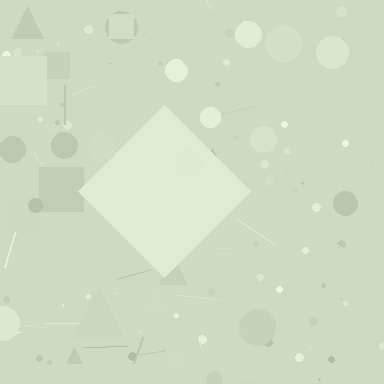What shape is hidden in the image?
A diamond is hidden in the image.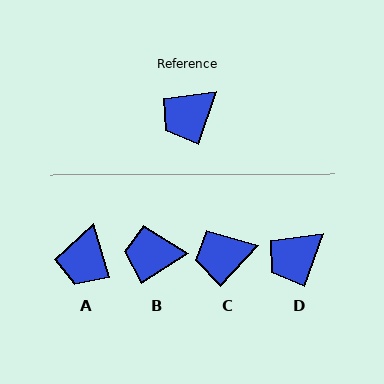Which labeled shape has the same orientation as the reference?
D.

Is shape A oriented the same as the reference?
No, it is off by about 36 degrees.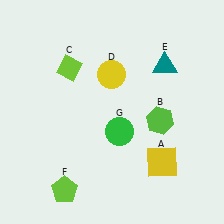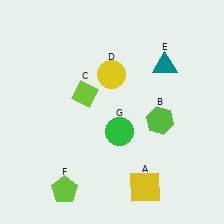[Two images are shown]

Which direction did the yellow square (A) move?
The yellow square (A) moved down.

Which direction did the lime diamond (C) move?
The lime diamond (C) moved down.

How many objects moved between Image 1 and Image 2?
2 objects moved between the two images.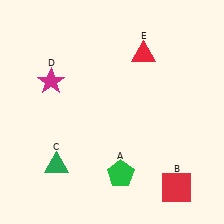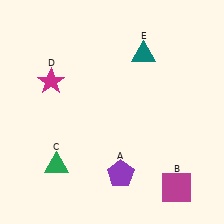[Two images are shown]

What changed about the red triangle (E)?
In Image 1, E is red. In Image 2, it changed to teal.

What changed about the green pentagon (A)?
In Image 1, A is green. In Image 2, it changed to purple.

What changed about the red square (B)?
In Image 1, B is red. In Image 2, it changed to magenta.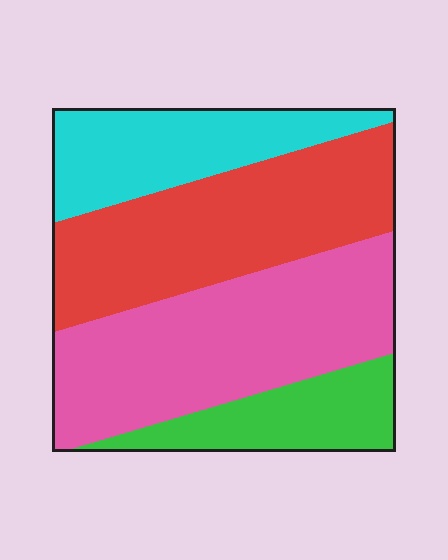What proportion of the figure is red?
Red takes up between a quarter and a half of the figure.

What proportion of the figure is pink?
Pink covers around 35% of the figure.